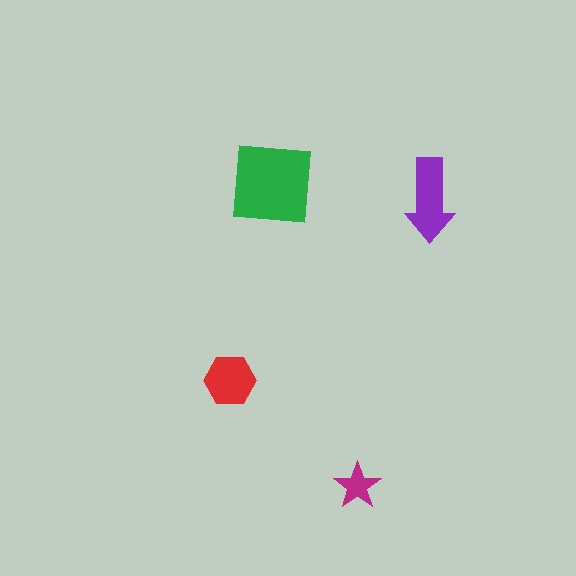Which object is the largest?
The green square.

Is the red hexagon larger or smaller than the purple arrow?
Smaller.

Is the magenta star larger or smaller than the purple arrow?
Smaller.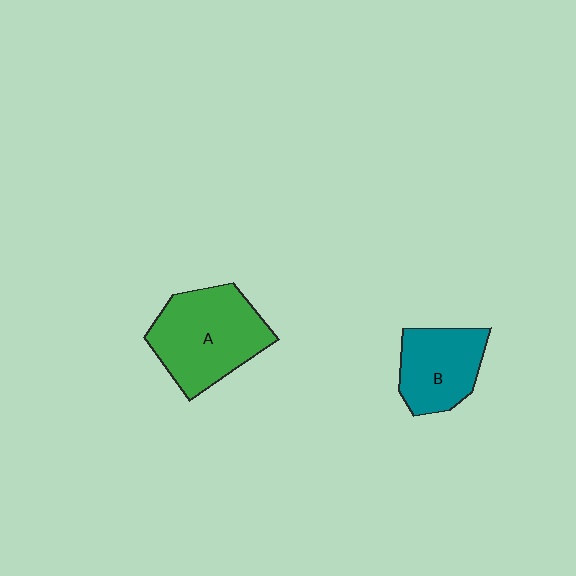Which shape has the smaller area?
Shape B (teal).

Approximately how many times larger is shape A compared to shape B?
Approximately 1.4 times.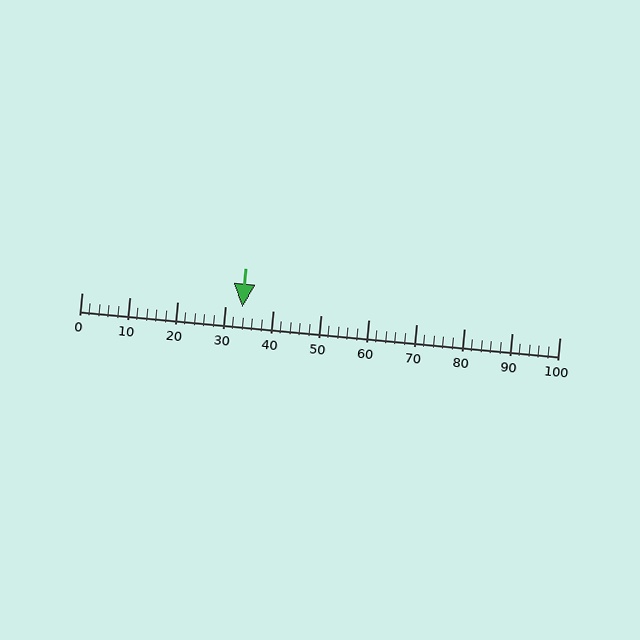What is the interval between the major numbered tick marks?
The major tick marks are spaced 10 units apart.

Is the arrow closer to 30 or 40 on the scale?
The arrow is closer to 30.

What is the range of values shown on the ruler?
The ruler shows values from 0 to 100.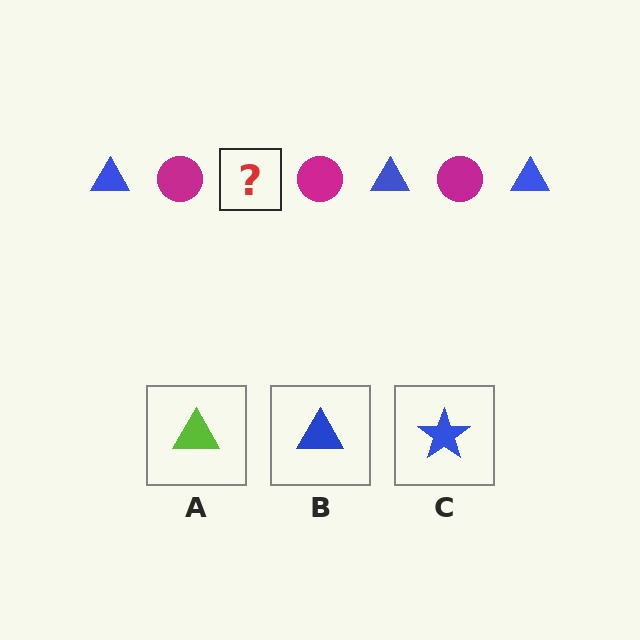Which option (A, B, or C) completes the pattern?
B.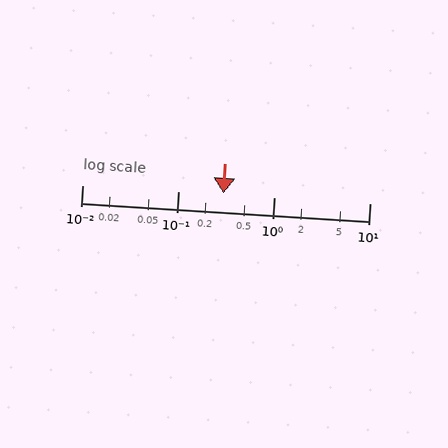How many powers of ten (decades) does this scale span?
The scale spans 3 decades, from 0.01 to 10.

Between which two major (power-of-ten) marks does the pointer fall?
The pointer is between 0.1 and 1.